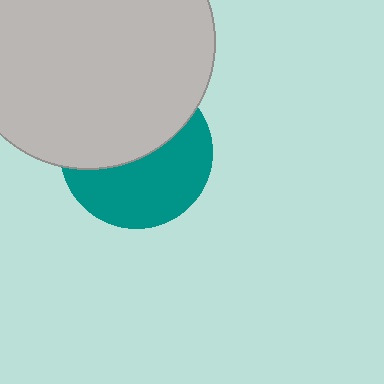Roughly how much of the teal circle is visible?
About half of it is visible (roughly 51%).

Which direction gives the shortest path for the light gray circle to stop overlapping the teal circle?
Moving up gives the shortest separation.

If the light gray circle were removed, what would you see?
You would see the complete teal circle.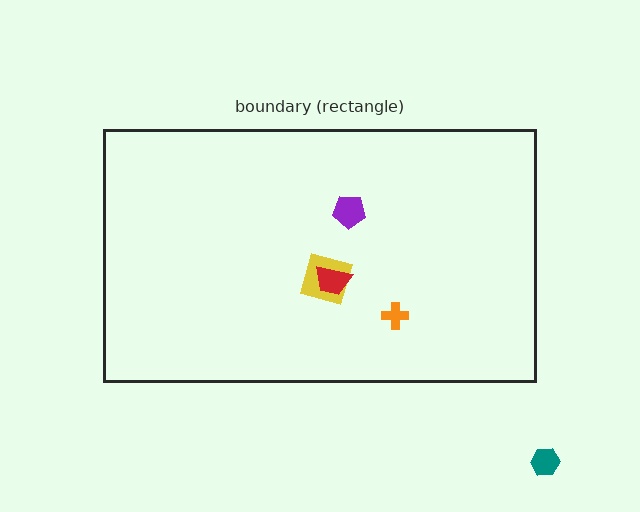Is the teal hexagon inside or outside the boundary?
Outside.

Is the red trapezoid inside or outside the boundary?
Inside.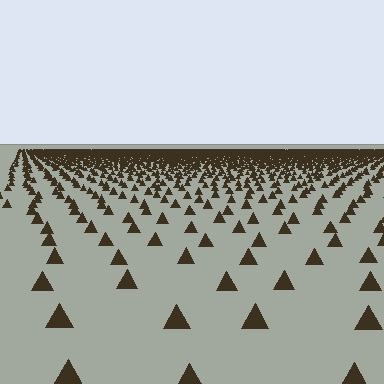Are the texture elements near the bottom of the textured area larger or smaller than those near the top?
Larger. Near the bottom, elements are closer to the viewer and appear at a bigger on-screen size.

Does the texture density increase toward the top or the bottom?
Density increases toward the top.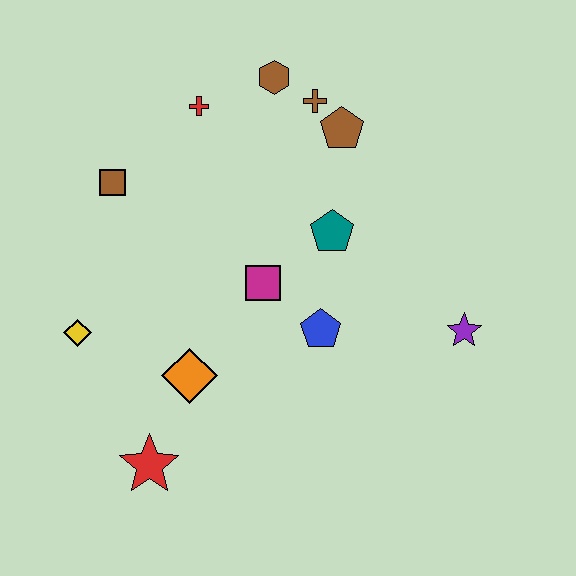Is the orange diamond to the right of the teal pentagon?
No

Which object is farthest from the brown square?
The purple star is farthest from the brown square.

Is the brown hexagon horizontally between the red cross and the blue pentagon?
Yes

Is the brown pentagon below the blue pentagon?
No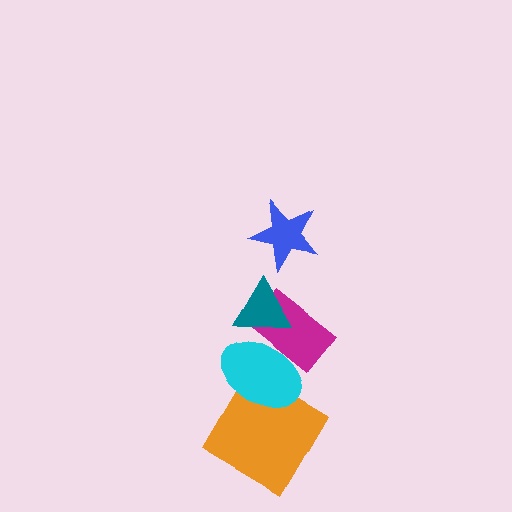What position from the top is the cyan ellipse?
The cyan ellipse is 4th from the top.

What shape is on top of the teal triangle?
The blue star is on top of the teal triangle.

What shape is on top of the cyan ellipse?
The magenta rectangle is on top of the cyan ellipse.